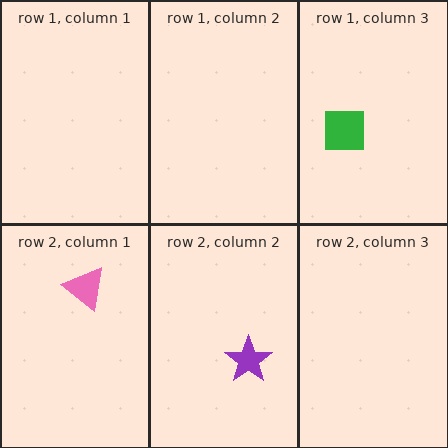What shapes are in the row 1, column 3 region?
The green square.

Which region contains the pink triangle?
The row 2, column 1 region.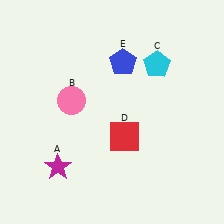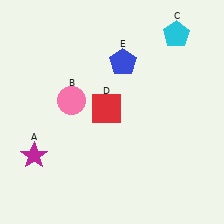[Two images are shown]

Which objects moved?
The objects that moved are: the magenta star (A), the cyan pentagon (C), the red square (D).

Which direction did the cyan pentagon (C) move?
The cyan pentagon (C) moved up.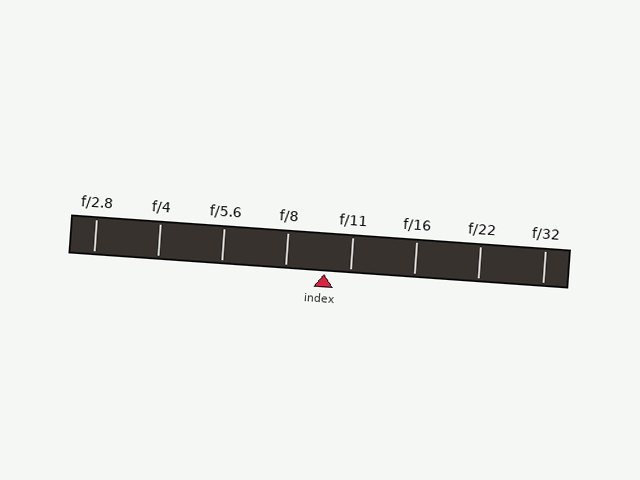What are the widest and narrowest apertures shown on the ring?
The widest aperture shown is f/2.8 and the narrowest is f/32.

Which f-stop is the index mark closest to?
The index mark is closest to f/11.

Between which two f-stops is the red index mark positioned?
The index mark is between f/8 and f/11.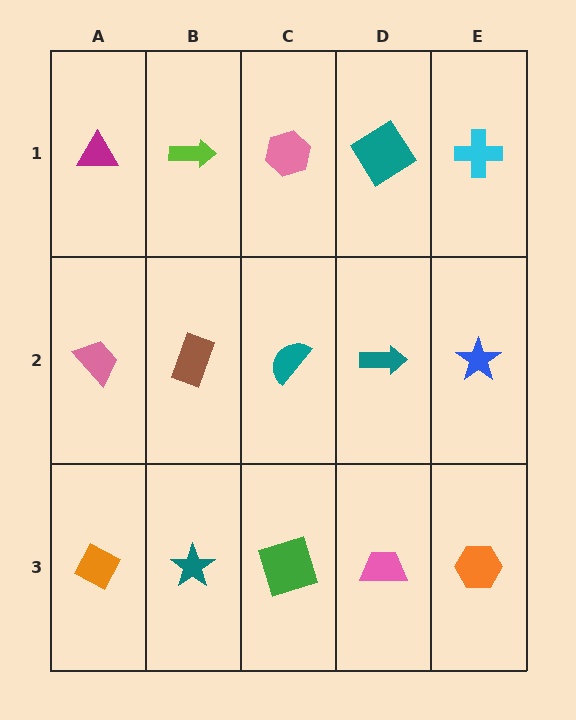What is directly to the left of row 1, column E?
A teal diamond.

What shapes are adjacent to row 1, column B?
A brown rectangle (row 2, column B), a magenta triangle (row 1, column A), a pink hexagon (row 1, column C).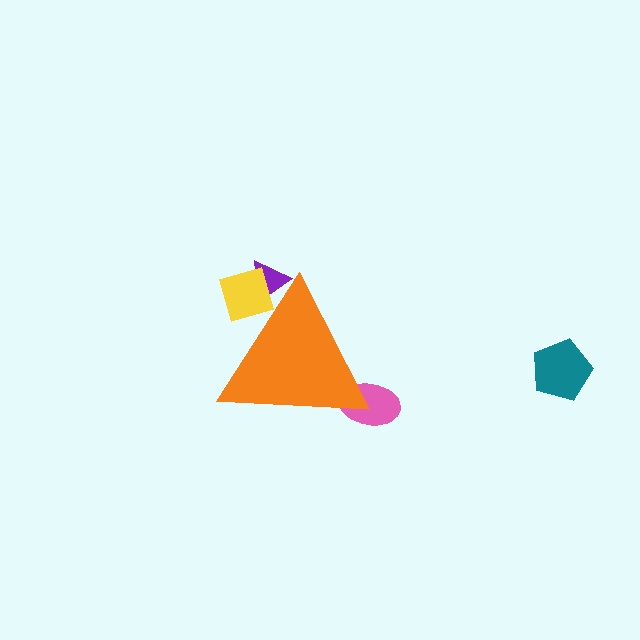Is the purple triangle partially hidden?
Yes, the purple triangle is partially hidden behind the orange triangle.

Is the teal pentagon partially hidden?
No, the teal pentagon is fully visible.